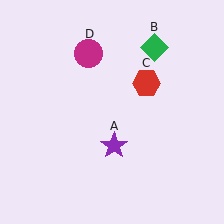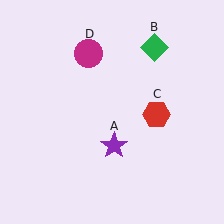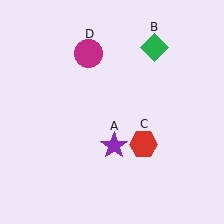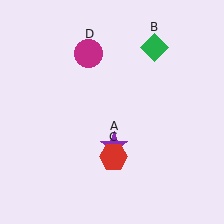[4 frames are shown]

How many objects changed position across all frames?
1 object changed position: red hexagon (object C).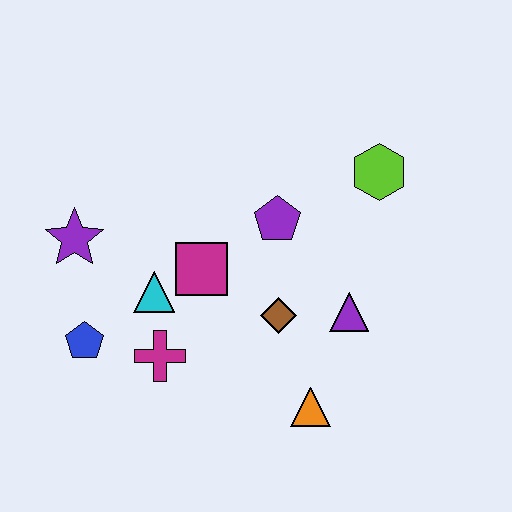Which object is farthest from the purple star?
The lime hexagon is farthest from the purple star.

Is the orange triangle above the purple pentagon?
No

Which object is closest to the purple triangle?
The brown diamond is closest to the purple triangle.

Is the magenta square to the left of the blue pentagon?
No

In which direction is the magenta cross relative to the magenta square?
The magenta cross is below the magenta square.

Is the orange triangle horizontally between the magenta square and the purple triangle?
Yes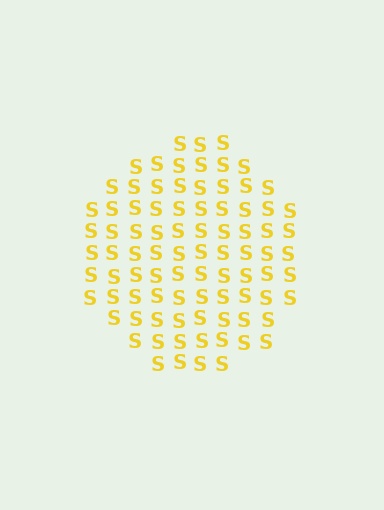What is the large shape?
The large shape is a circle.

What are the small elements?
The small elements are letter S's.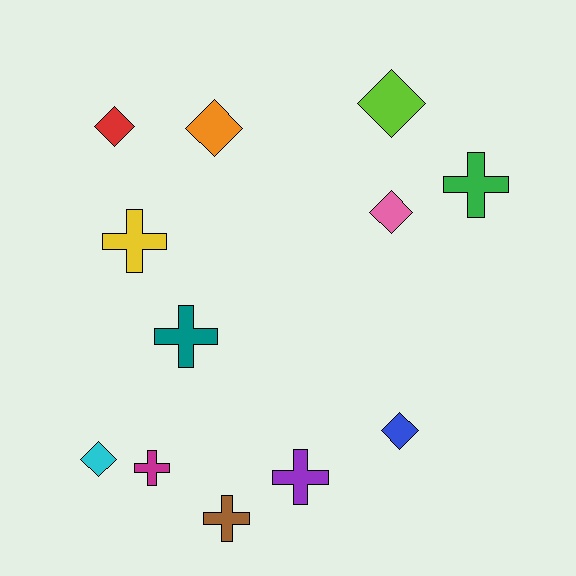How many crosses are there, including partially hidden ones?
There are 6 crosses.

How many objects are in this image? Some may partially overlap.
There are 12 objects.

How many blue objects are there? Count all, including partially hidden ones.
There is 1 blue object.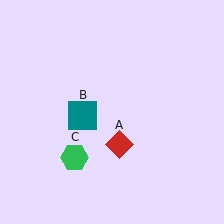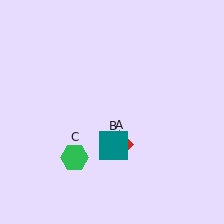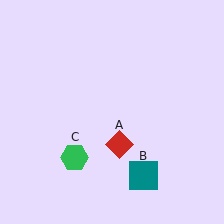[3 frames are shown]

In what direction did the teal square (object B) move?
The teal square (object B) moved down and to the right.